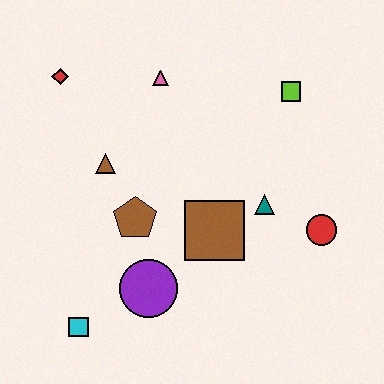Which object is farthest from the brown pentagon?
The lime square is farthest from the brown pentagon.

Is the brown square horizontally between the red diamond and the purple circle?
No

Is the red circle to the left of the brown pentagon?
No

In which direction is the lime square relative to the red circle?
The lime square is above the red circle.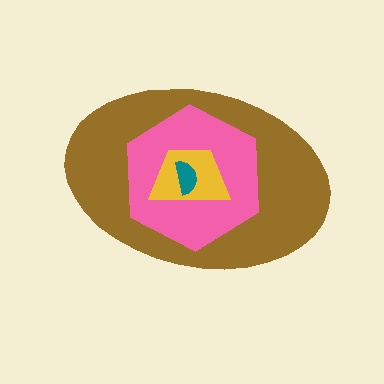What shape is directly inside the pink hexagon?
The yellow trapezoid.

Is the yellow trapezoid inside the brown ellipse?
Yes.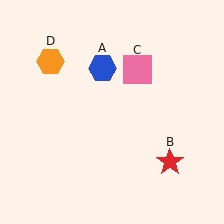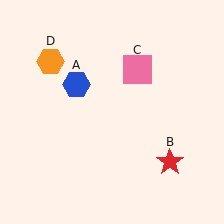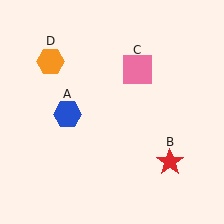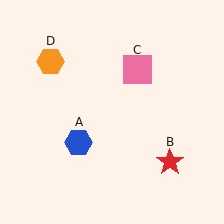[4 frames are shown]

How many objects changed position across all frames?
1 object changed position: blue hexagon (object A).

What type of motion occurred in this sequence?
The blue hexagon (object A) rotated counterclockwise around the center of the scene.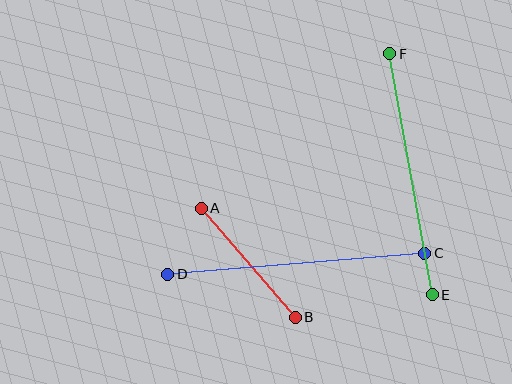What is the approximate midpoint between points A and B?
The midpoint is at approximately (248, 263) pixels.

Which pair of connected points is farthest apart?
Points C and D are farthest apart.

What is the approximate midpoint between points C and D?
The midpoint is at approximately (296, 264) pixels.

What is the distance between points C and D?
The distance is approximately 258 pixels.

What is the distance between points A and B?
The distance is approximately 144 pixels.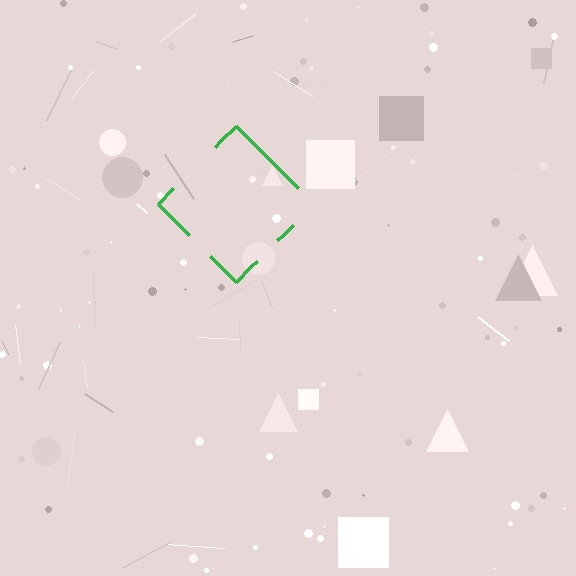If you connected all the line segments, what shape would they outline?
They would outline a diamond.